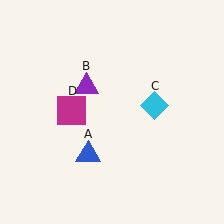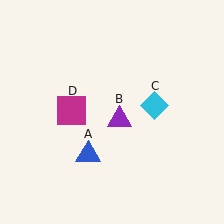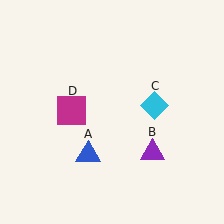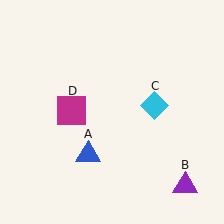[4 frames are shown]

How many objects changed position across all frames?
1 object changed position: purple triangle (object B).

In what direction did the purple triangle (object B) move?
The purple triangle (object B) moved down and to the right.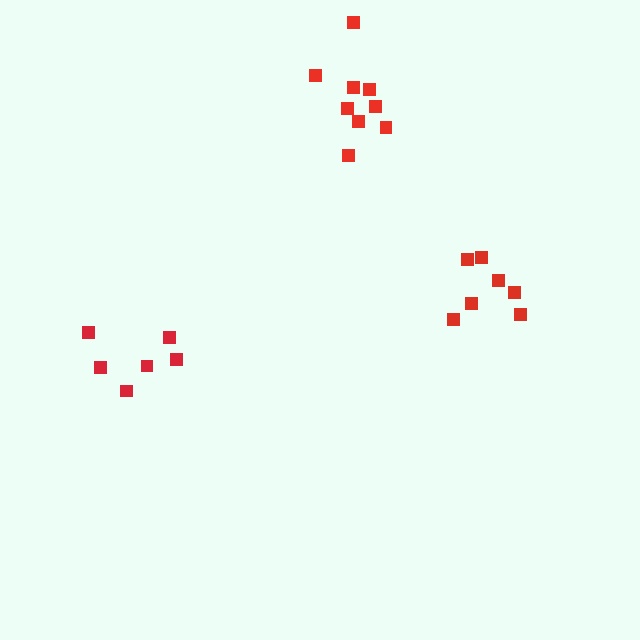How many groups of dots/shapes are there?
There are 3 groups.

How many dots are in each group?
Group 1: 6 dots, Group 2: 9 dots, Group 3: 7 dots (22 total).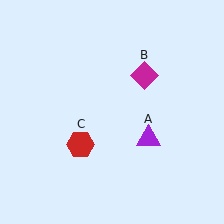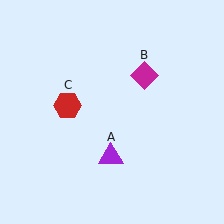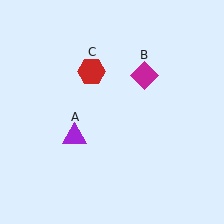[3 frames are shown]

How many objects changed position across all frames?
2 objects changed position: purple triangle (object A), red hexagon (object C).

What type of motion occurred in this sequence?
The purple triangle (object A), red hexagon (object C) rotated clockwise around the center of the scene.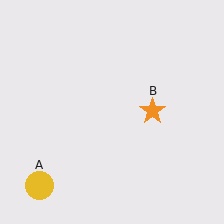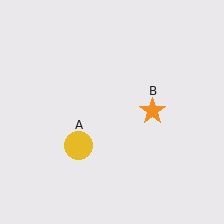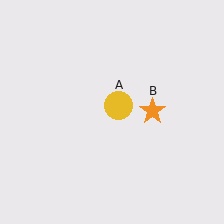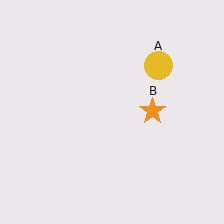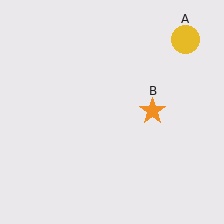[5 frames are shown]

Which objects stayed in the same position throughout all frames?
Orange star (object B) remained stationary.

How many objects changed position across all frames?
1 object changed position: yellow circle (object A).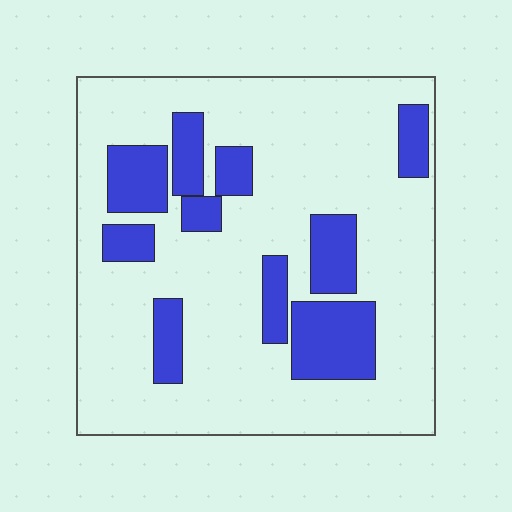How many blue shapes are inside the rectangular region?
10.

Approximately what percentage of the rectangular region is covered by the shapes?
Approximately 25%.